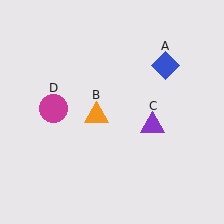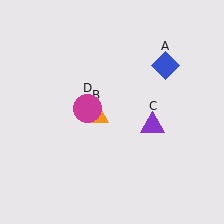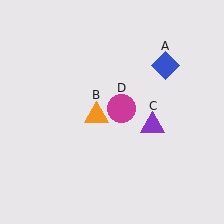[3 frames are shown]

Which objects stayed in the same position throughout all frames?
Blue diamond (object A) and orange triangle (object B) and purple triangle (object C) remained stationary.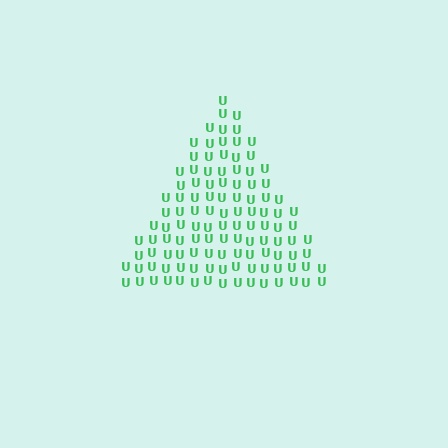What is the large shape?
The large shape is a triangle.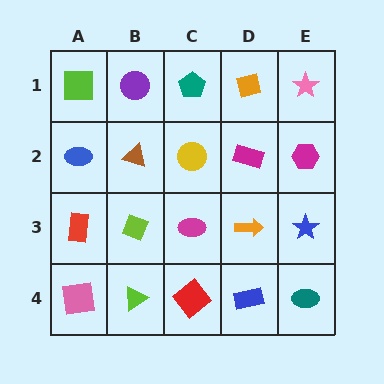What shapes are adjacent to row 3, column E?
A magenta hexagon (row 2, column E), a teal ellipse (row 4, column E), an orange arrow (row 3, column D).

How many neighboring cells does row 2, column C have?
4.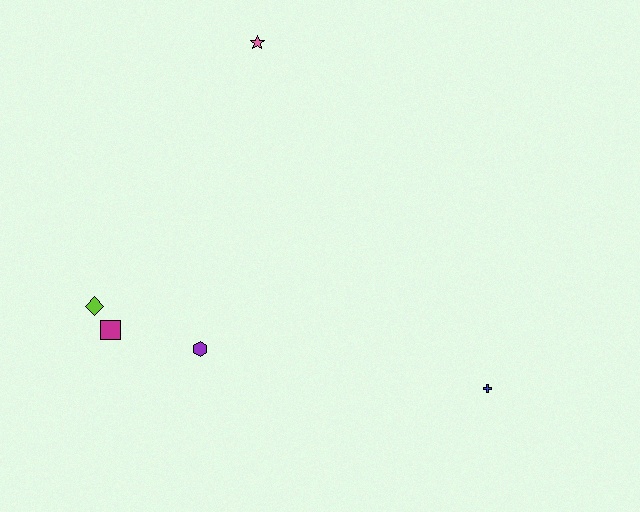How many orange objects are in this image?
There are no orange objects.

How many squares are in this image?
There is 1 square.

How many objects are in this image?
There are 5 objects.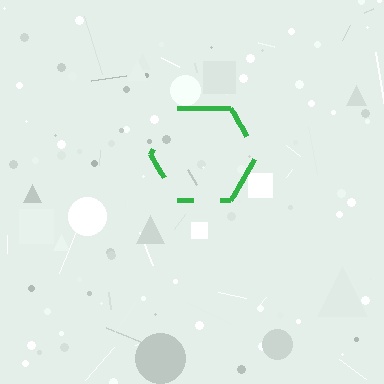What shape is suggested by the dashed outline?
The dashed outline suggests a hexagon.